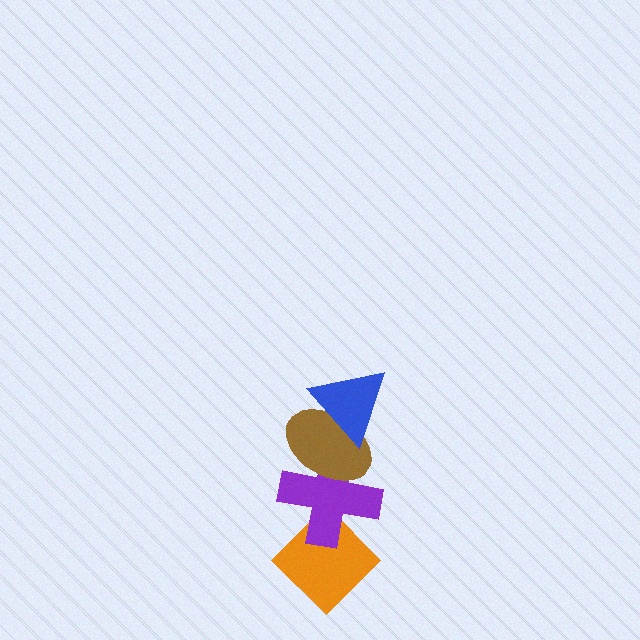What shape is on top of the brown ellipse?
The blue triangle is on top of the brown ellipse.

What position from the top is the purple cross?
The purple cross is 3rd from the top.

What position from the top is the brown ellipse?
The brown ellipse is 2nd from the top.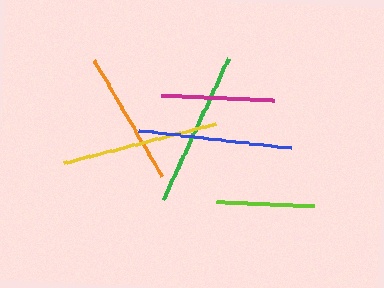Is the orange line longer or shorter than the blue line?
The blue line is longer than the orange line.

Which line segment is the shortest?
The lime line is the shortest at approximately 97 pixels.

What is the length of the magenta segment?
The magenta segment is approximately 113 pixels long.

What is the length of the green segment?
The green segment is approximately 156 pixels long.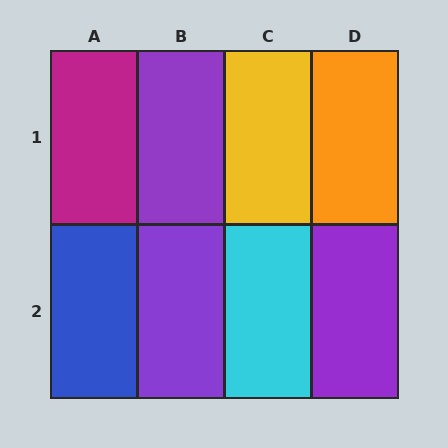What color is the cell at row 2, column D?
Purple.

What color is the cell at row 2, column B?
Purple.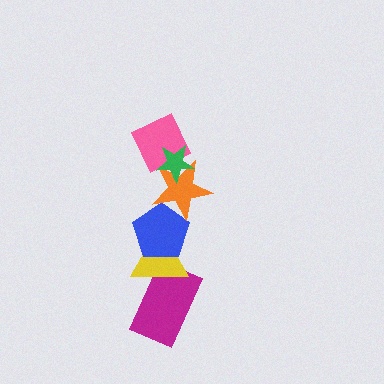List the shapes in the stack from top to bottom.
From top to bottom: the green star, the pink diamond, the orange star, the blue pentagon, the yellow triangle, the magenta rectangle.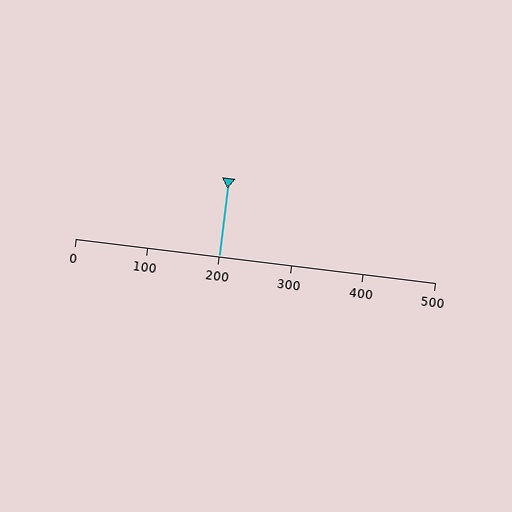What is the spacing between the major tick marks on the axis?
The major ticks are spaced 100 apart.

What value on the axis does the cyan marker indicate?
The marker indicates approximately 200.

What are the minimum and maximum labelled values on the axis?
The axis runs from 0 to 500.